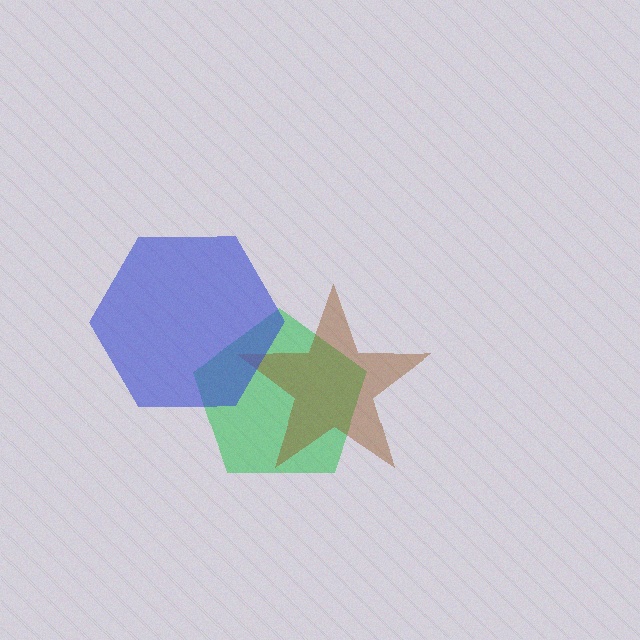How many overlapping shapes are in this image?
There are 3 overlapping shapes in the image.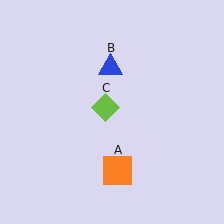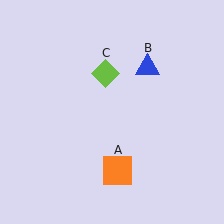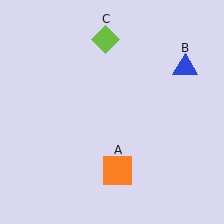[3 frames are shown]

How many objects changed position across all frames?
2 objects changed position: blue triangle (object B), lime diamond (object C).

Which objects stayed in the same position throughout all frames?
Orange square (object A) remained stationary.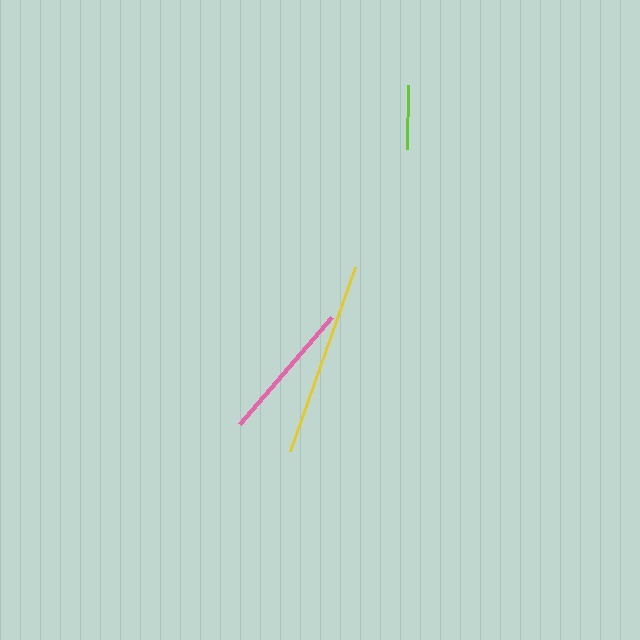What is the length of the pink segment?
The pink segment is approximately 142 pixels long.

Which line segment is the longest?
The yellow line is the longest at approximately 195 pixels.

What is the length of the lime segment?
The lime segment is approximately 64 pixels long.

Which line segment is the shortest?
The lime line is the shortest at approximately 64 pixels.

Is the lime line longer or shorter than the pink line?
The pink line is longer than the lime line.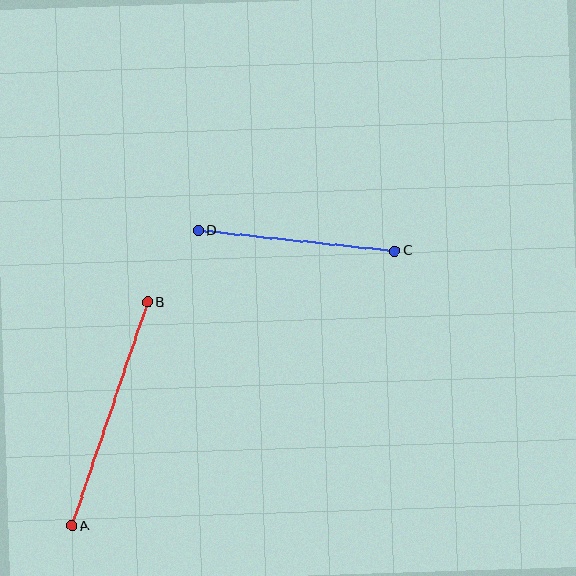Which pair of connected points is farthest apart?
Points A and B are farthest apart.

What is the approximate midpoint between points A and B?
The midpoint is at approximately (110, 414) pixels.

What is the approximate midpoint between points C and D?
The midpoint is at approximately (297, 241) pixels.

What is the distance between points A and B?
The distance is approximately 236 pixels.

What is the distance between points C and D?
The distance is approximately 197 pixels.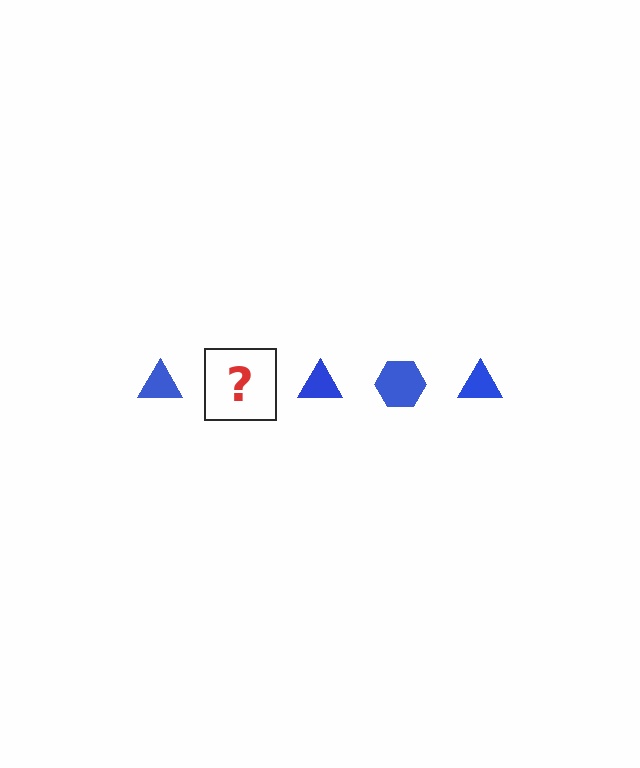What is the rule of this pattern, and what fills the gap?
The rule is that the pattern cycles through triangle, hexagon shapes in blue. The gap should be filled with a blue hexagon.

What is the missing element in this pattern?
The missing element is a blue hexagon.